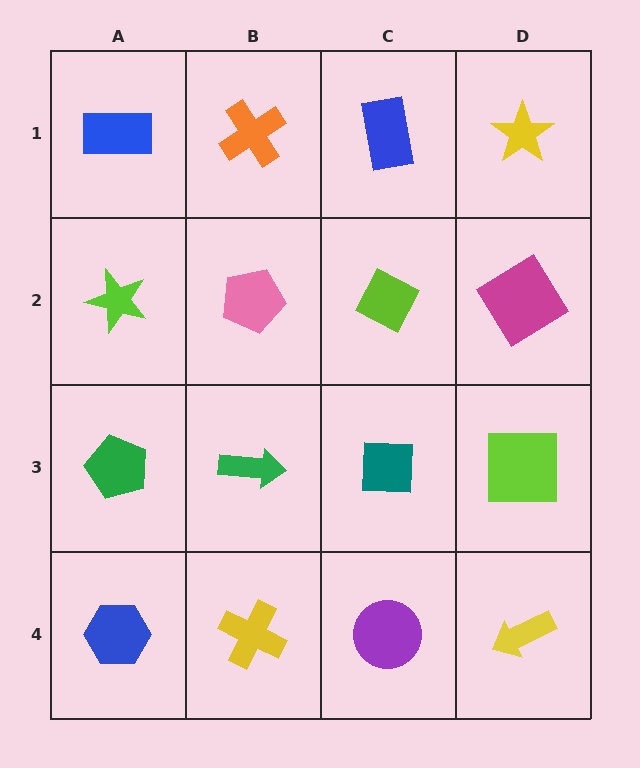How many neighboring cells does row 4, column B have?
3.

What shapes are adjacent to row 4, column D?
A lime square (row 3, column D), a purple circle (row 4, column C).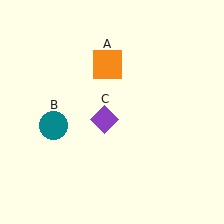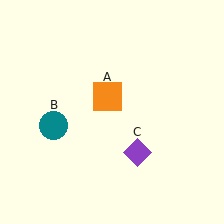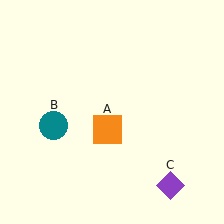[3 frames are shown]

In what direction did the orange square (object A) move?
The orange square (object A) moved down.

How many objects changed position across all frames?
2 objects changed position: orange square (object A), purple diamond (object C).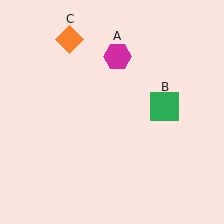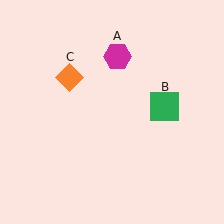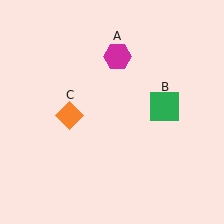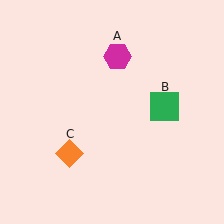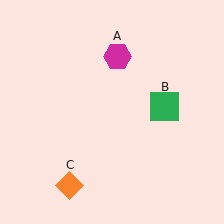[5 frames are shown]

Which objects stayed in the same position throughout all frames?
Magenta hexagon (object A) and green square (object B) remained stationary.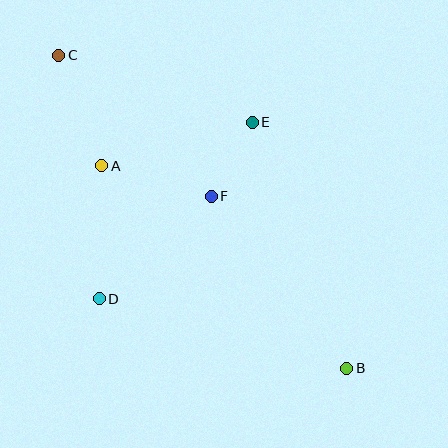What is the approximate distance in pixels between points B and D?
The distance between B and D is approximately 257 pixels.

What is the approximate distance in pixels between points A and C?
The distance between A and C is approximately 118 pixels.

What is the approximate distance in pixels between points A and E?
The distance between A and E is approximately 157 pixels.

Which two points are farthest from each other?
Points B and C are farthest from each other.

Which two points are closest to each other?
Points E and F are closest to each other.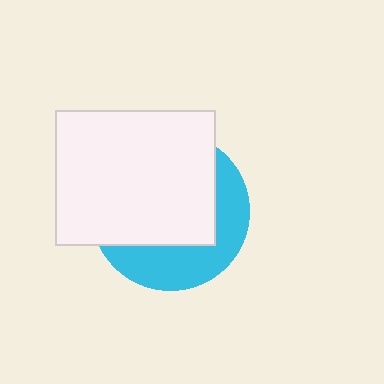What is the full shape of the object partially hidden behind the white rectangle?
The partially hidden object is a cyan circle.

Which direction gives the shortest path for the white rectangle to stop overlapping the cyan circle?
Moving toward the upper-left gives the shortest separation.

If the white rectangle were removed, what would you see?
You would see the complete cyan circle.